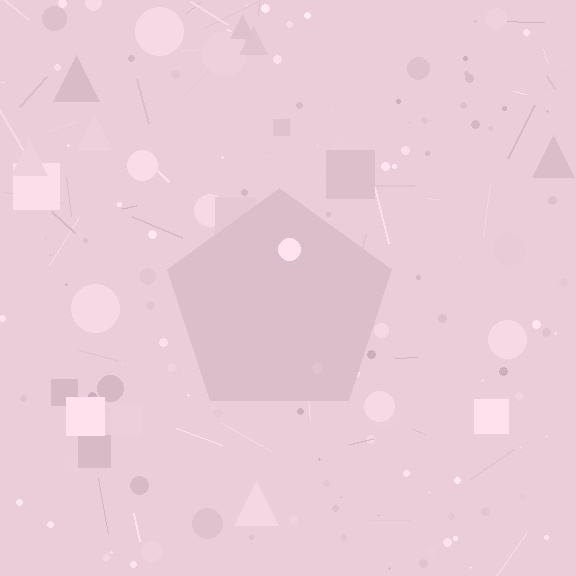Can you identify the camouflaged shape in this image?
The camouflaged shape is a pentagon.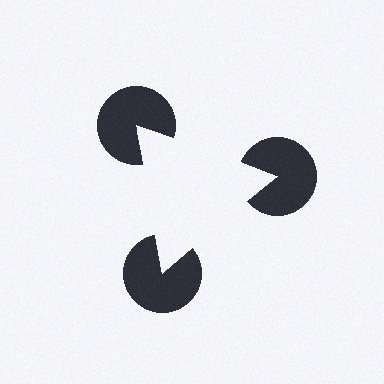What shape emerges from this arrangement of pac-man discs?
An illusory triangle — its edges are inferred from the aligned wedge cuts in the pac-man discs, not physically drawn.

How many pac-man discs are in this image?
There are 3 — one at each vertex of the illusory triangle.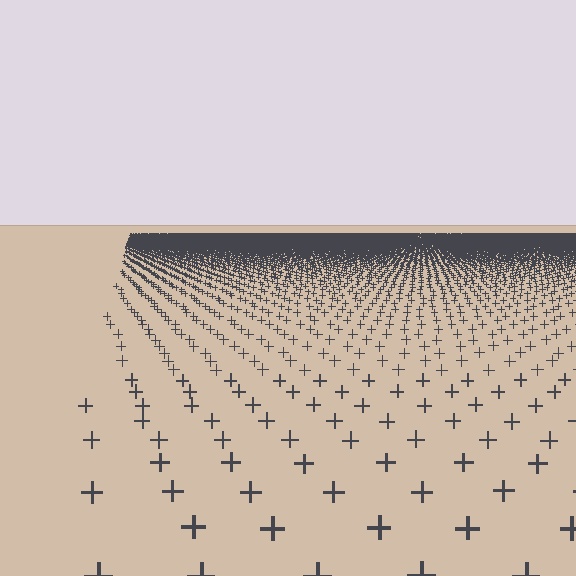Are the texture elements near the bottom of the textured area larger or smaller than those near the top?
Larger. Near the bottom, elements are closer to the viewer and appear at a bigger on-screen size.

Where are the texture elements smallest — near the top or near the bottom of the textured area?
Near the top.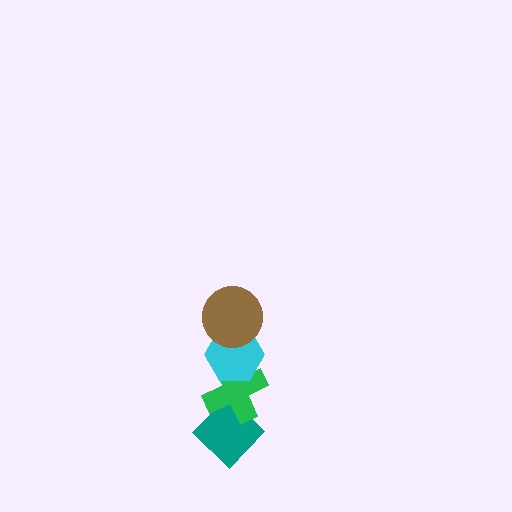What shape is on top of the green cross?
The cyan hexagon is on top of the green cross.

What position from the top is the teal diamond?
The teal diamond is 4th from the top.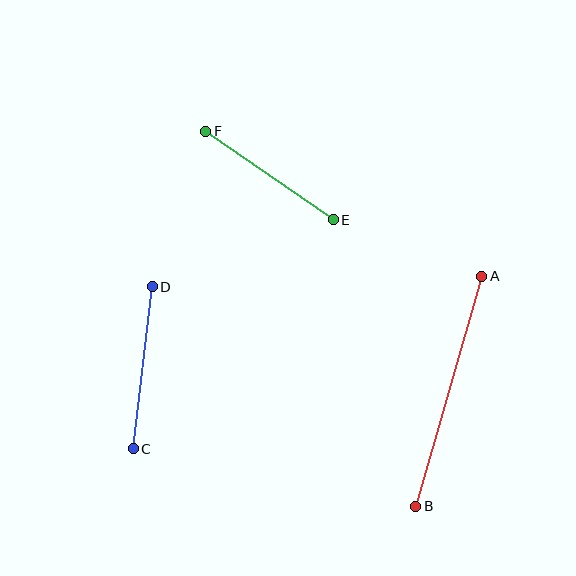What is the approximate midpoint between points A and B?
The midpoint is at approximately (449, 391) pixels.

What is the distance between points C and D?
The distance is approximately 163 pixels.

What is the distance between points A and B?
The distance is approximately 239 pixels.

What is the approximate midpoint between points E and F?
The midpoint is at approximately (269, 176) pixels.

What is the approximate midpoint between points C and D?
The midpoint is at approximately (143, 368) pixels.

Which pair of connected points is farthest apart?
Points A and B are farthest apart.